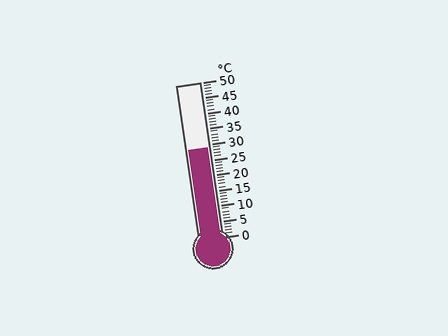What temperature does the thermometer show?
The thermometer shows approximately 29°C.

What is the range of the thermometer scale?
The thermometer scale ranges from 0°C to 50°C.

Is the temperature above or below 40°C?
The temperature is below 40°C.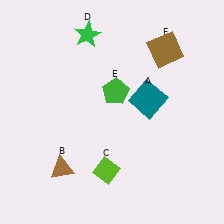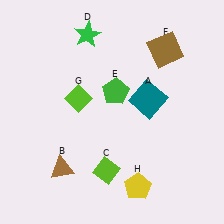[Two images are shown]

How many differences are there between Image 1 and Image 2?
There are 2 differences between the two images.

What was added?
A lime diamond (G), a yellow pentagon (H) were added in Image 2.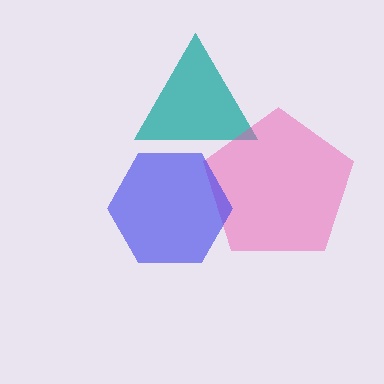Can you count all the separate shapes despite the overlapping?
Yes, there are 3 separate shapes.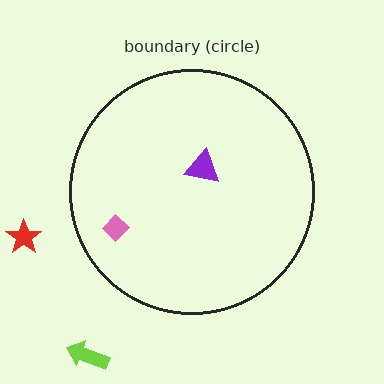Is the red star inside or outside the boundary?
Outside.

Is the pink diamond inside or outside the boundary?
Inside.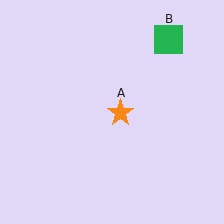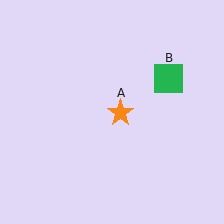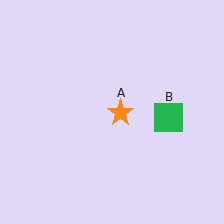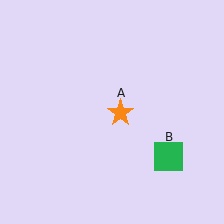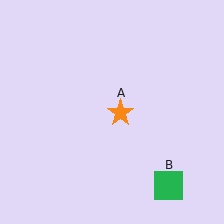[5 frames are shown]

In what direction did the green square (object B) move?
The green square (object B) moved down.